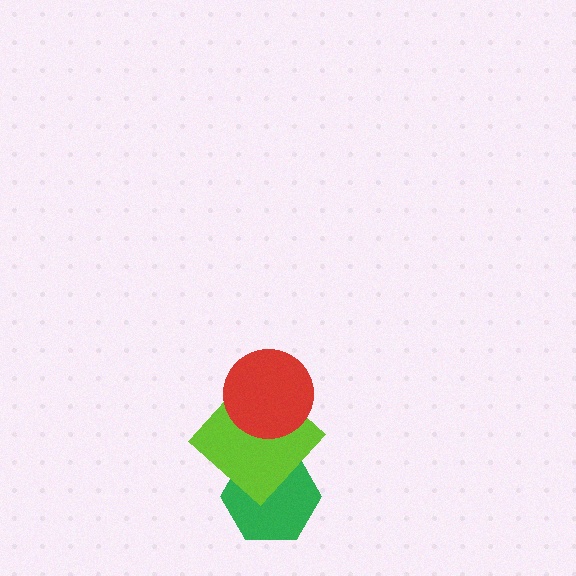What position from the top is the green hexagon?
The green hexagon is 3rd from the top.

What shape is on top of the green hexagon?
The lime diamond is on top of the green hexagon.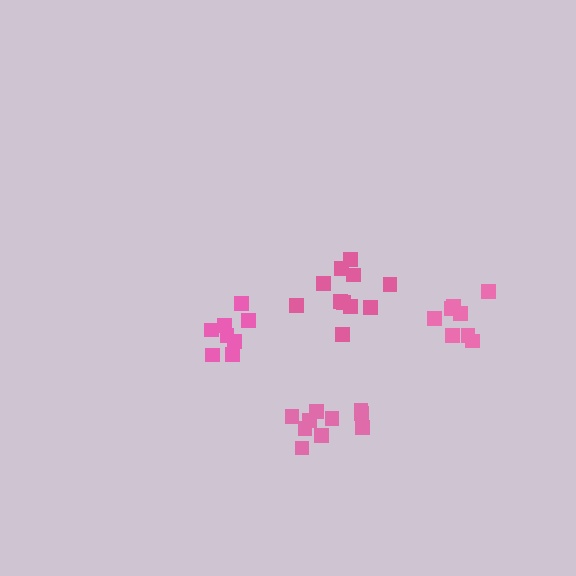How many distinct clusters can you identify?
There are 4 distinct clusters.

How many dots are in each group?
Group 1: 8 dots, Group 2: 8 dots, Group 3: 10 dots, Group 4: 11 dots (37 total).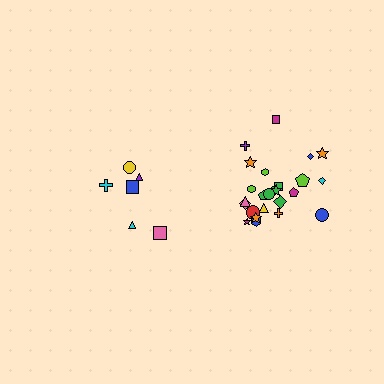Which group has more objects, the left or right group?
The right group.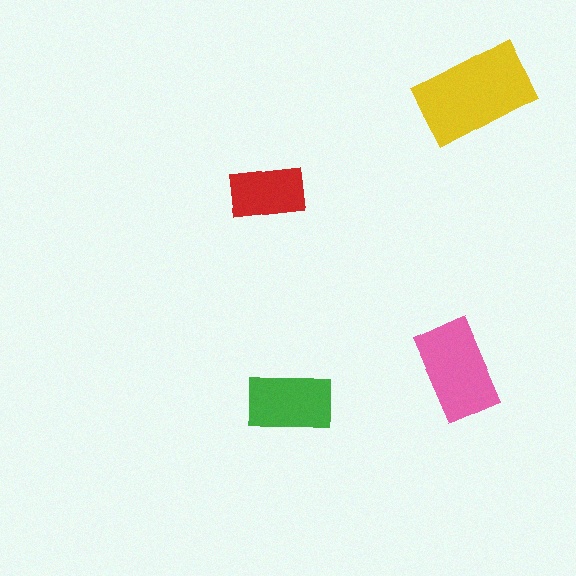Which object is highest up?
The yellow rectangle is topmost.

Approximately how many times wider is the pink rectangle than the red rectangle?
About 1.5 times wider.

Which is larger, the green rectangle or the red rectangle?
The green one.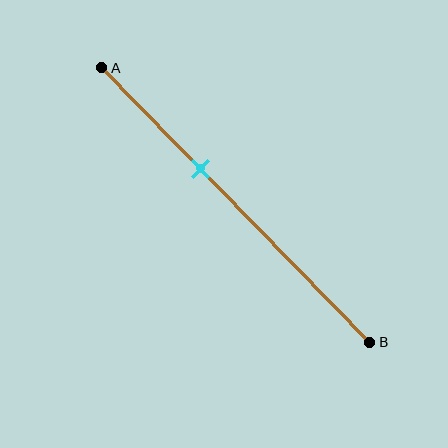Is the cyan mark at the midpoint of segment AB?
No, the mark is at about 35% from A, not at the 50% midpoint.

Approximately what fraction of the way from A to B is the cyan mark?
The cyan mark is approximately 35% of the way from A to B.